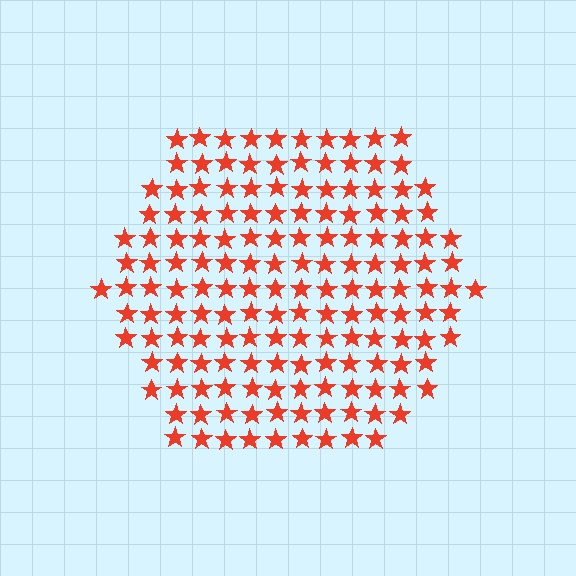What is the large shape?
The large shape is a hexagon.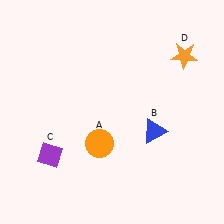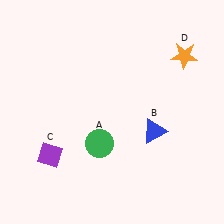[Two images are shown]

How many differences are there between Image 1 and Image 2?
There is 1 difference between the two images.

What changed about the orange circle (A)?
In Image 1, A is orange. In Image 2, it changed to green.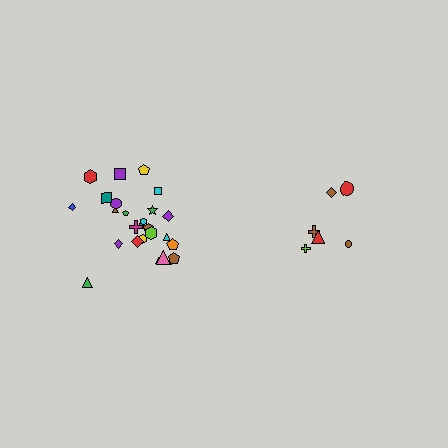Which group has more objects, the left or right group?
The left group.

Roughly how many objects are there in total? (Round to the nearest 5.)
Roughly 30 objects in total.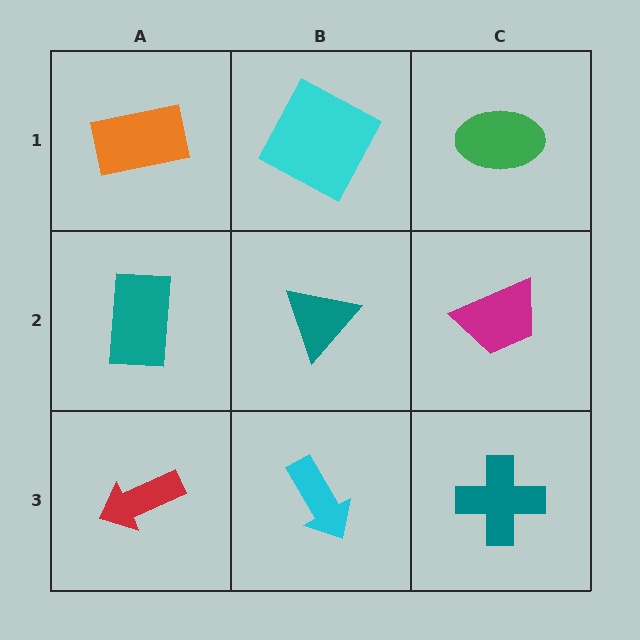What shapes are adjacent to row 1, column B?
A teal triangle (row 2, column B), an orange rectangle (row 1, column A), a green ellipse (row 1, column C).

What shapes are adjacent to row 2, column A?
An orange rectangle (row 1, column A), a red arrow (row 3, column A), a teal triangle (row 2, column B).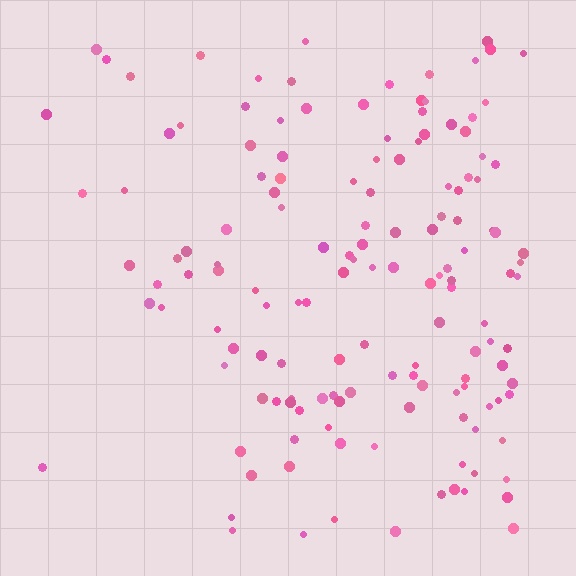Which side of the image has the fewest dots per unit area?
The left.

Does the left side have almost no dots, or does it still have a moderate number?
Still a moderate number, just noticeably fewer than the right.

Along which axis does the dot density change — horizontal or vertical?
Horizontal.